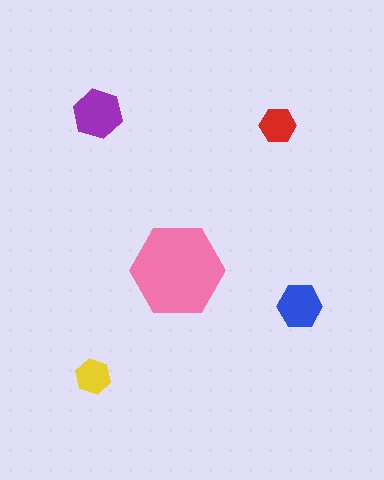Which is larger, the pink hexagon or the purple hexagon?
The pink one.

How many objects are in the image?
There are 5 objects in the image.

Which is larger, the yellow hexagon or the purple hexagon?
The purple one.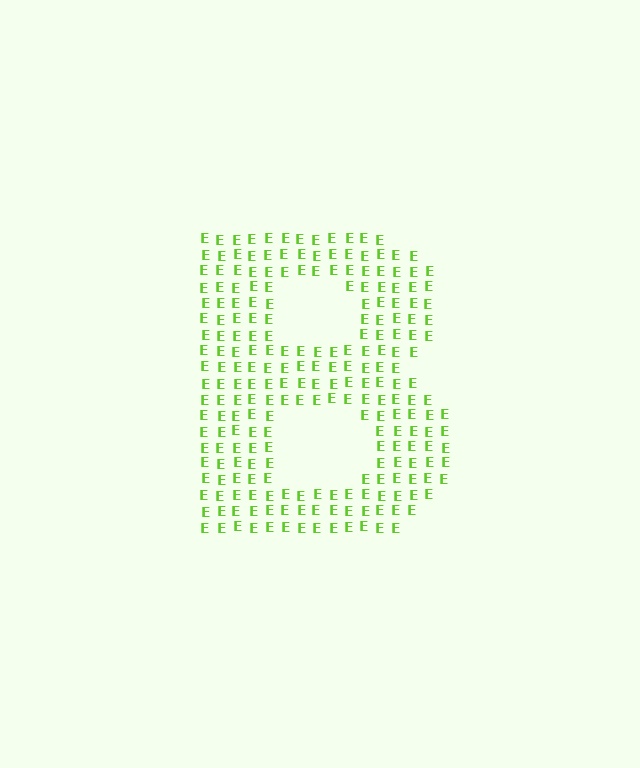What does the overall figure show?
The overall figure shows the letter B.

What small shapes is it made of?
It is made of small letter E's.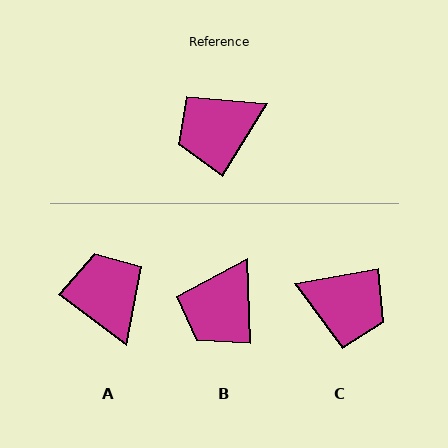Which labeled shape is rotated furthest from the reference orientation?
C, about 132 degrees away.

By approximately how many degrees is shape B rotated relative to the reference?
Approximately 33 degrees counter-clockwise.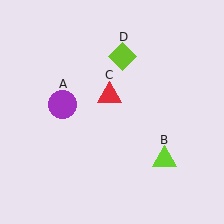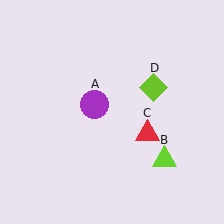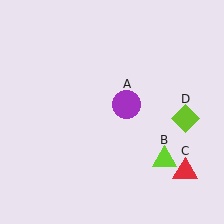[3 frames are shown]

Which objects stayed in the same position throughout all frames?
Lime triangle (object B) remained stationary.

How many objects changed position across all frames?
3 objects changed position: purple circle (object A), red triangle (object C), lime diamond (object D).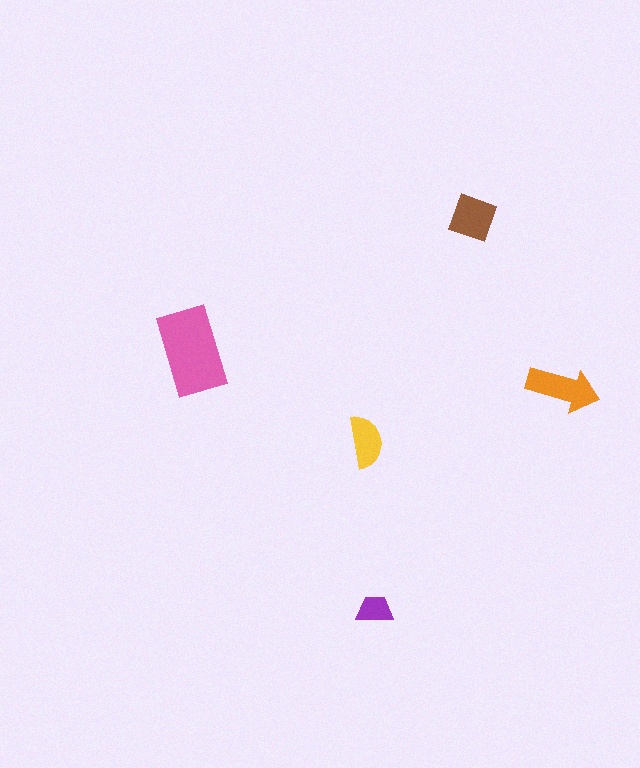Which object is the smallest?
The purple trapezoid.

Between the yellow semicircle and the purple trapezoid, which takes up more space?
The yellow semicircle.